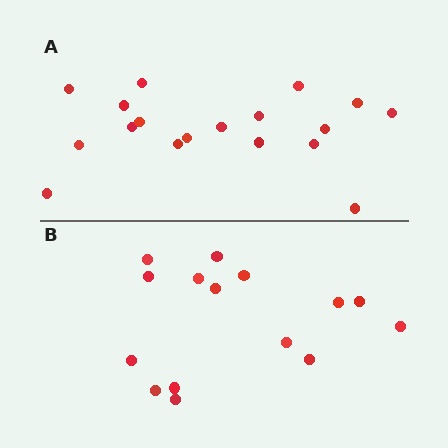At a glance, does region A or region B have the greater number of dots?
Region A (the top region) has more dots.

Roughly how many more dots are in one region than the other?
Region A has just a few more — roughly 2 or 3 more dots than region B.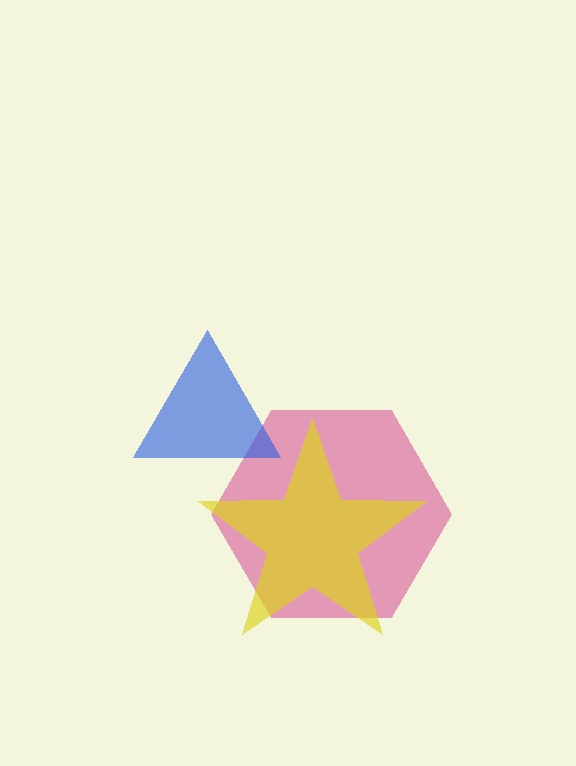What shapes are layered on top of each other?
The layered shapes are: a magenta hexagon, a yellow star, a blue triangle.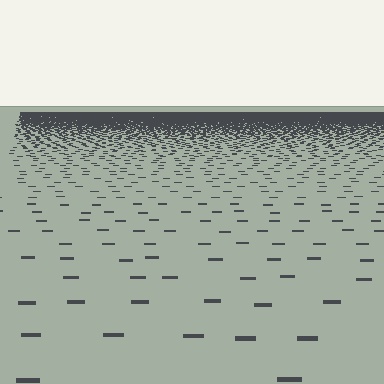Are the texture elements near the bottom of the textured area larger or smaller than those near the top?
Larger. Near the bottom, elements are closer to the viewer and appear at a bigger on-screen size.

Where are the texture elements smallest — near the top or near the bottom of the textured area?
Near the top.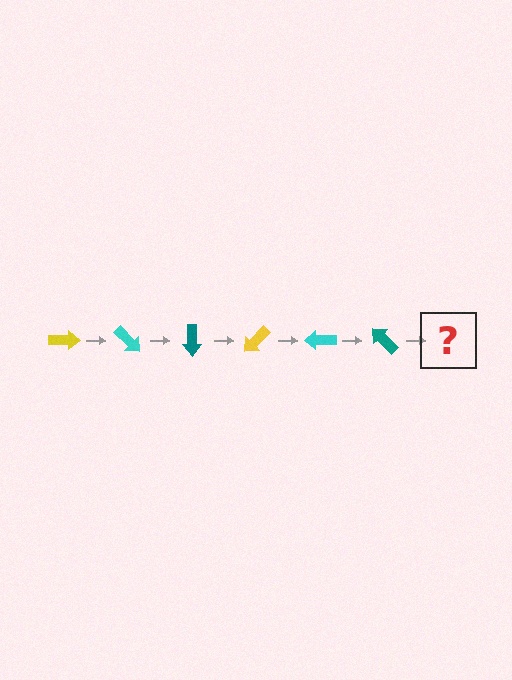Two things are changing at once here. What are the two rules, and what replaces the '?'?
The two rules are that it rotates 45 degrees each step and the color cycles through yellow, cyan, and teal. The '?' should be a yellow arrow, rotated 270 degrees from the start.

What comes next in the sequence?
The next element should be a yellow arrow, rotated 270 degrees from the start.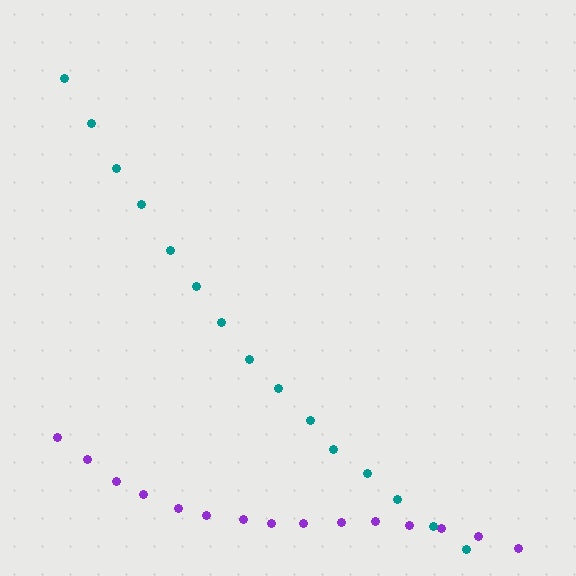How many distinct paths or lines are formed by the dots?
There are 2 distinct paths.